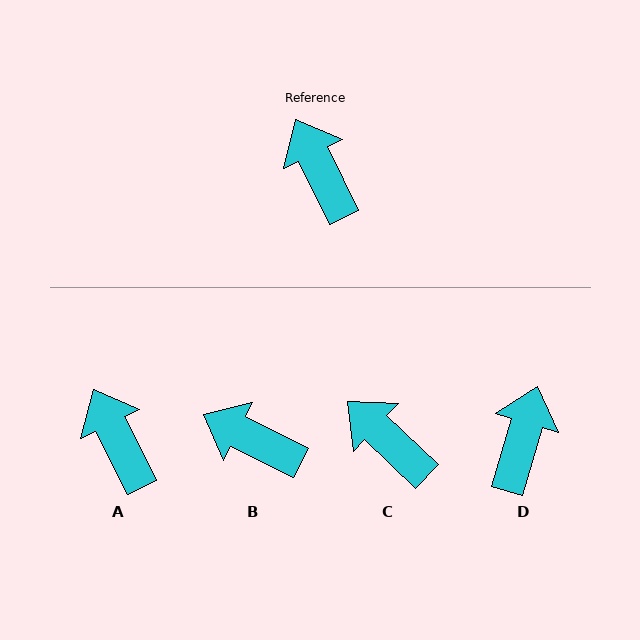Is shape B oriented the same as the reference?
No, it is off by about 37 degrees.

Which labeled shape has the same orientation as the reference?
A.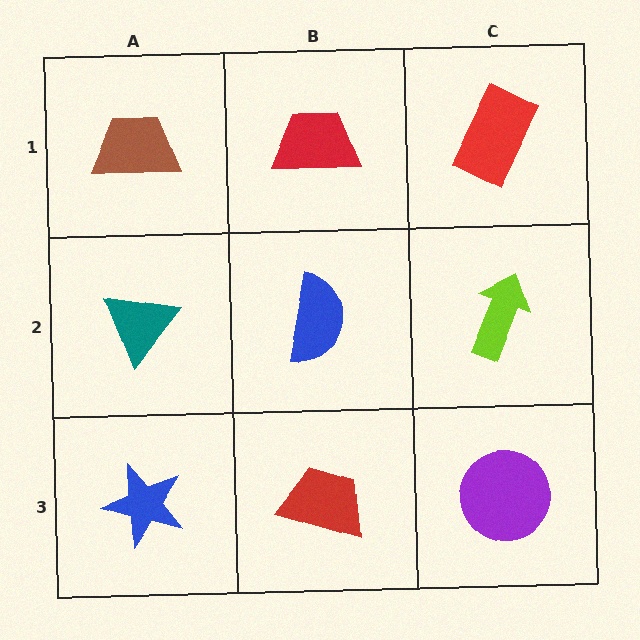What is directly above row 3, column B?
A blue semicircle.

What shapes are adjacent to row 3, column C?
A lime arrow (row 2, column C), a red trapezoid (row 3, column B).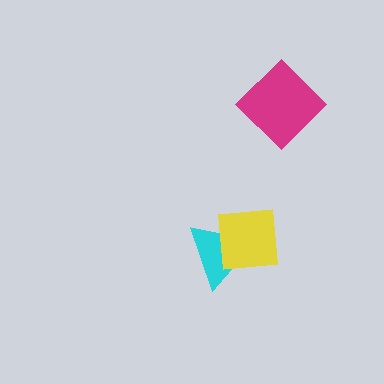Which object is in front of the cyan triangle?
The yellow square is in front of the cyan triangle.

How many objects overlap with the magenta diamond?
0 objects overlap with the magenta diamond.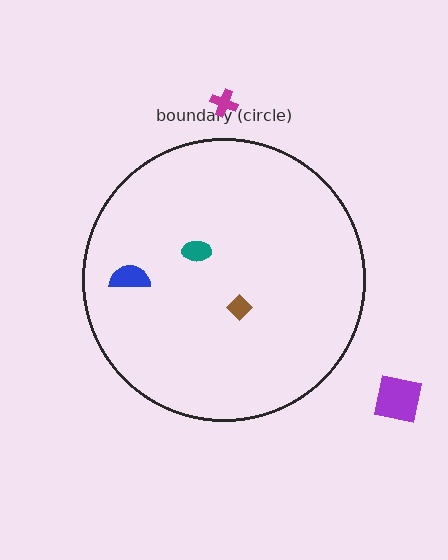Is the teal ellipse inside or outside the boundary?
Inside.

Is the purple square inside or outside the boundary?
Outside.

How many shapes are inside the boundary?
3 inside, 2 outside.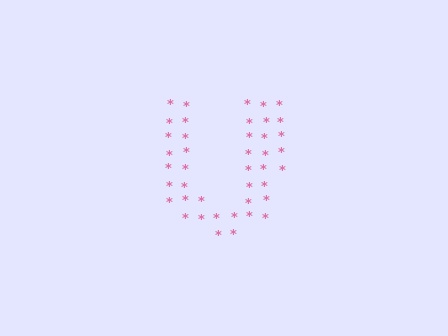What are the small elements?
The small elements are asterisks.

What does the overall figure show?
The overall figure shows the letter U.